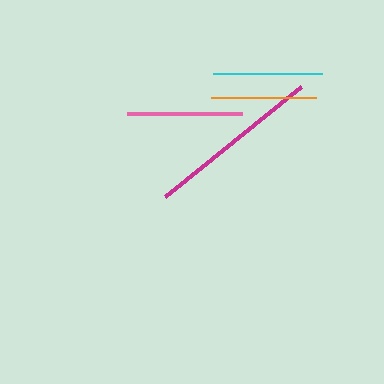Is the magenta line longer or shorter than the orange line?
The magenta line is longer than the orange line.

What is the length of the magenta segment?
The magenta segment is approximately 174 pixels long.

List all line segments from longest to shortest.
From longest to shortest: magenta, pink, cyan, orange.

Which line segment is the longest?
The magenta line is the longest at approximately 174 pixels.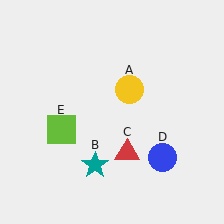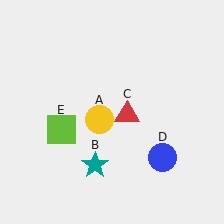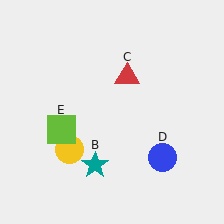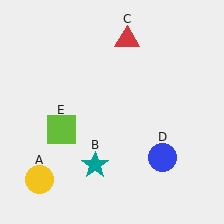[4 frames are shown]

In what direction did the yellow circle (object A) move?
The yellow circle (object A) moved down and to the left.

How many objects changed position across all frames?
2 objects changed position: yellow circle (object A), red triangle (object C).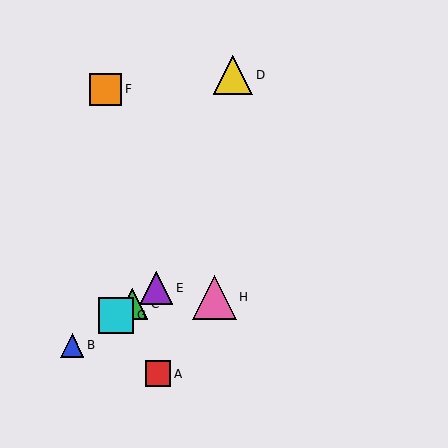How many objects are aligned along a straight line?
4 objects (B, C, E, G) are aligned along a straight line.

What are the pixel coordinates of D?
Object D is at (233, 75).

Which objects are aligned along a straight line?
Objects B, C, E, G are aligned along a straight line.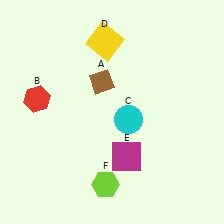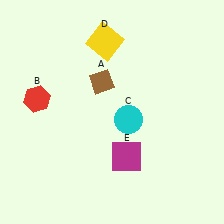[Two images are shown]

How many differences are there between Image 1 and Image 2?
There is 1 difference between the two images.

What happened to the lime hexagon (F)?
The lime hexagon (F) was removed in Image 2. It was in the bottom-left area of Image 1.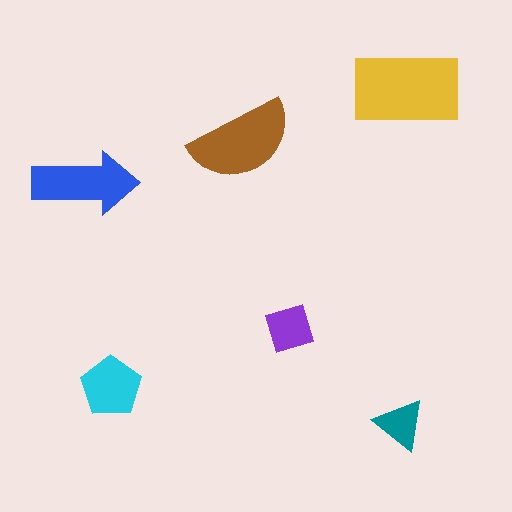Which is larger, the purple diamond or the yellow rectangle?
The yellow rectangle.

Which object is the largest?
The yellow rectangle.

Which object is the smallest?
The teal triangle.